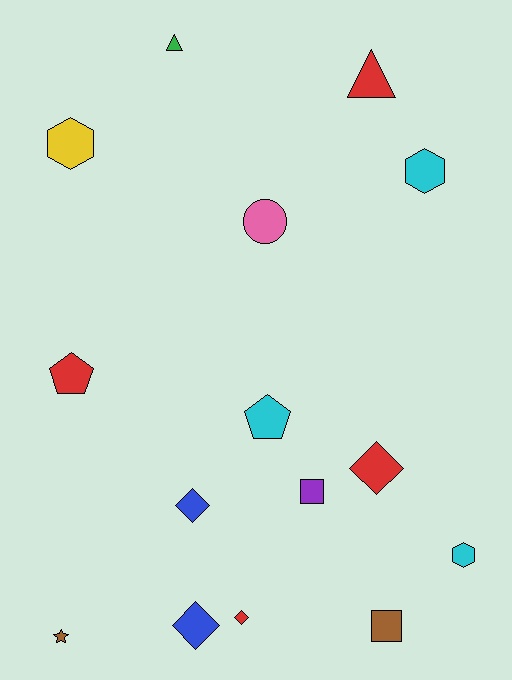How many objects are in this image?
There are 15 objects.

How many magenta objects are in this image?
There are no magenta objects.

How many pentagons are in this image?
There are 2 pentagons.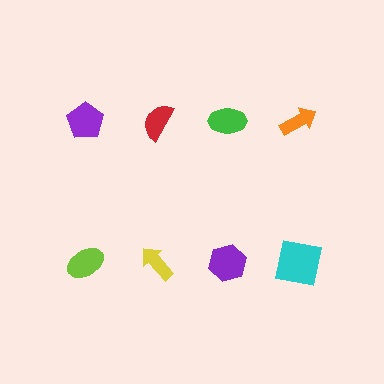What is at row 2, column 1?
A lime ellipse.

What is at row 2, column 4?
A cyan square.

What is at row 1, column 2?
A red semicircle.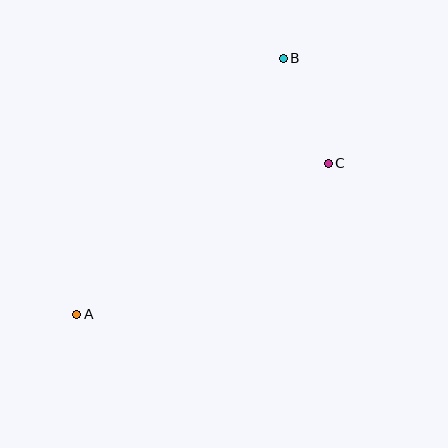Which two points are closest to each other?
Points B and C are closest to each other.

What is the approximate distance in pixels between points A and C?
The distance between A and C is approximately 293 pixels.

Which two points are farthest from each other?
Points A and B are farthest from each other.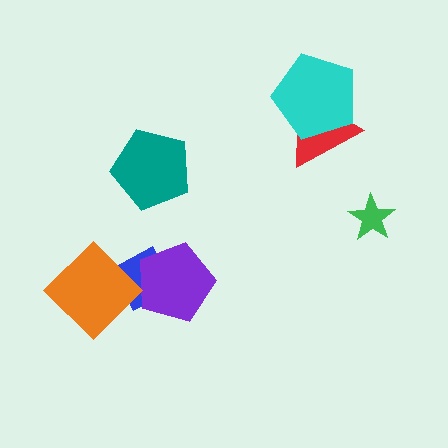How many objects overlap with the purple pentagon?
1 object overlaps with the purple pentagon.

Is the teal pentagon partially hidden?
No, no other shape covers it.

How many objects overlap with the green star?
0 objects overlap with the green star.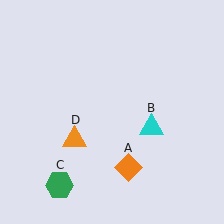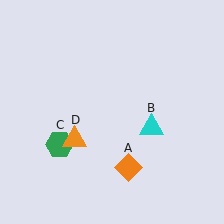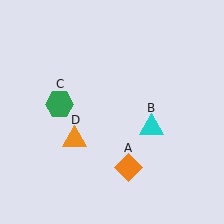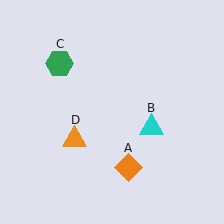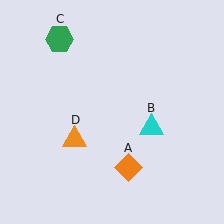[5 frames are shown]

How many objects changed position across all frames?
1 object changed position: green hexagon (object C).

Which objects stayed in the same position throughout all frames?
Orange diamond (object A) and cyan triangle (object B) and orange triangle (object D) remained stationary.